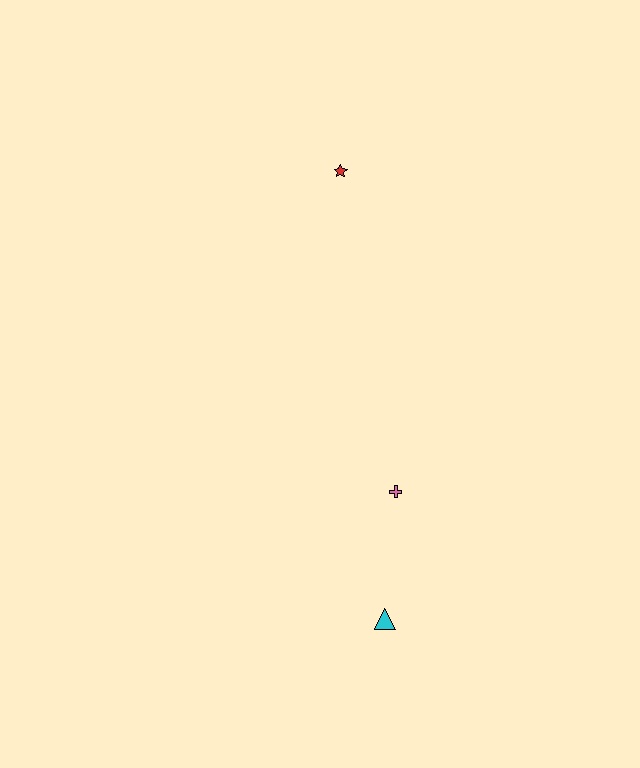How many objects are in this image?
There are 3 objects.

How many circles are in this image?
There are no circles.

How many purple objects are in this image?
There are no purple objects.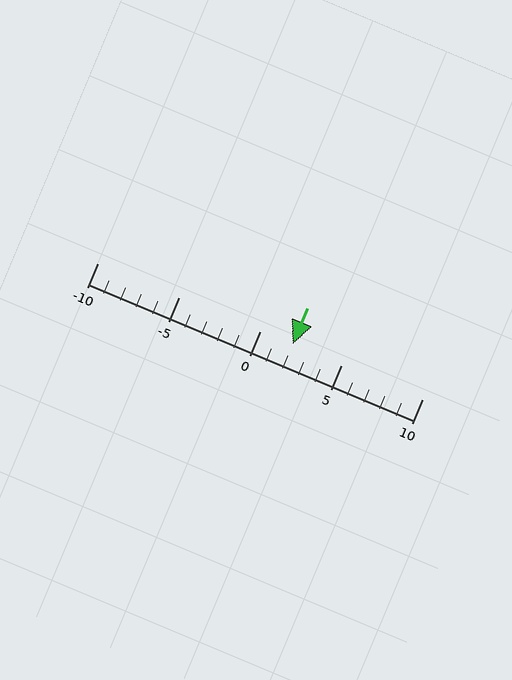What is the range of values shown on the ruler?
The ruler shows values from -10 to 10.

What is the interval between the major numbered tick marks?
The major tick marks are spaced 5 units apart.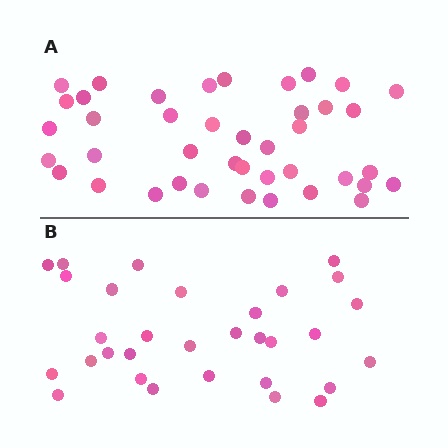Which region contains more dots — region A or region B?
Region A (the top region) has more dots.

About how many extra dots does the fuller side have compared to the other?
Region A has roughly 10 or so more dots than region B.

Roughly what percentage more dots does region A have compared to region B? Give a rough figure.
About 30% more.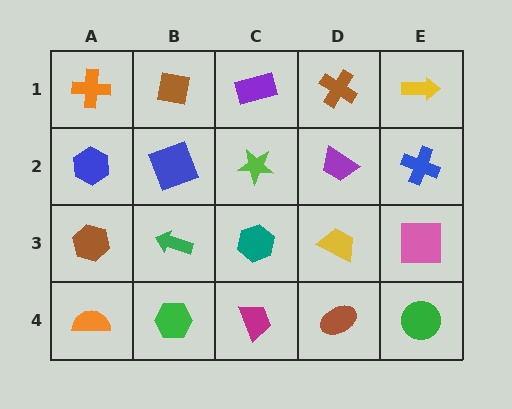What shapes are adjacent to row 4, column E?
A pink square (row 3, column E), a brown ellipse (row 4, column D).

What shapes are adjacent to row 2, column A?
An orange cross (row 1, column A), a brown hexagon (row 3, column A), a blue square (row 2, column B).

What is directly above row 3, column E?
A blue cross.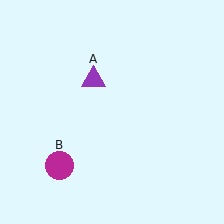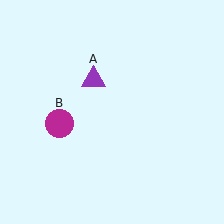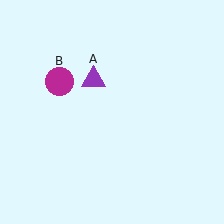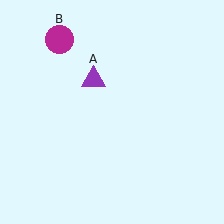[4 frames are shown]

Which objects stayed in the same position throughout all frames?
Purple triangle (object A) remained stationary.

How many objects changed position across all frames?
1 object changed position: magenta circle (object B).